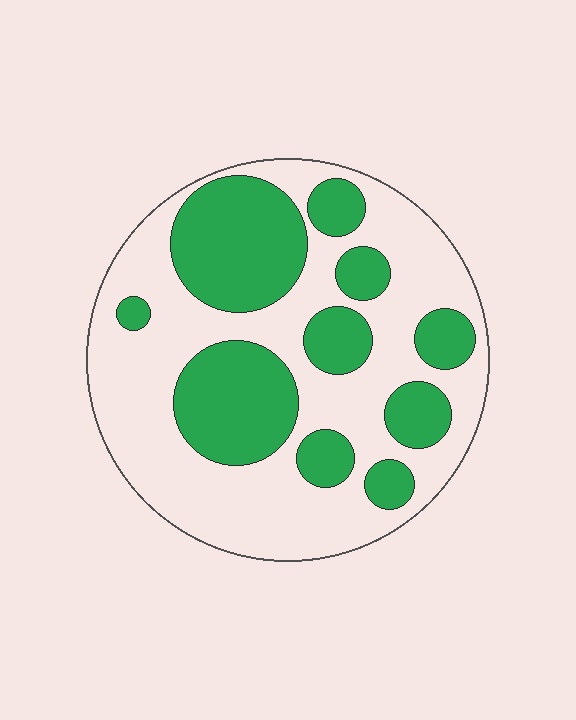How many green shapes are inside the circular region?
10.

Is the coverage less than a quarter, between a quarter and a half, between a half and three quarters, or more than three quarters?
Between a quarter and a half.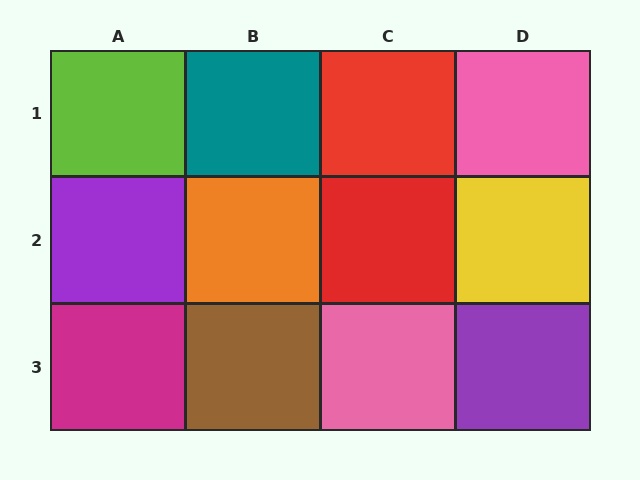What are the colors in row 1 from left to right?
Lime, teal, red, pink.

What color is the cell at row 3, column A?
Magenta.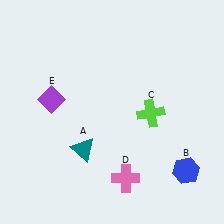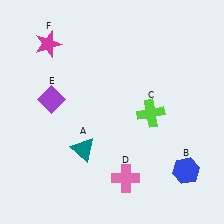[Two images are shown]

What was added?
A magenta star (F) was added in Image 2.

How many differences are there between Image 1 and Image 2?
There is 1 difference between the two images.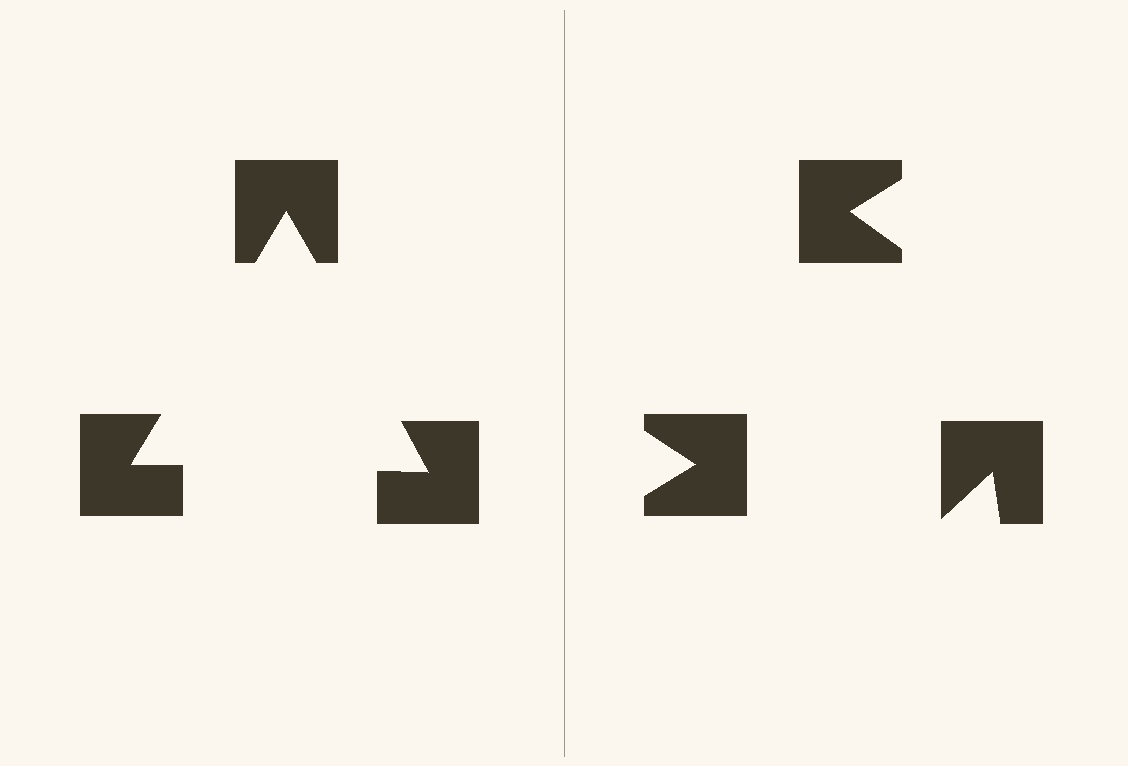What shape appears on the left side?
An illusory triangle.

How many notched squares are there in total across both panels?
6 — 3 on each side.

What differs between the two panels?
The notched squares are positioned identically on both sides; only the wedge orientations differ. On the left they align to a triangle; on the right they are misaligned.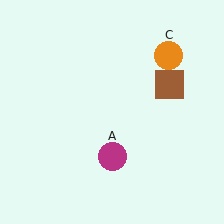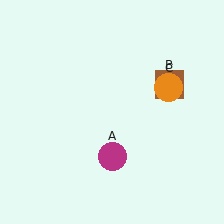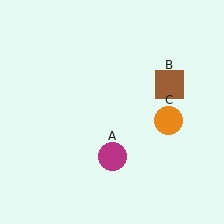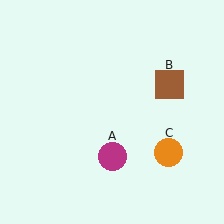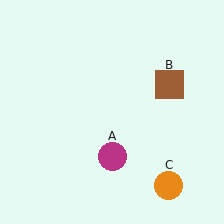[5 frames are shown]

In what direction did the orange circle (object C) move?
The orange circle (object C) moved down.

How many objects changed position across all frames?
1 object changed position: orange circle (object C).